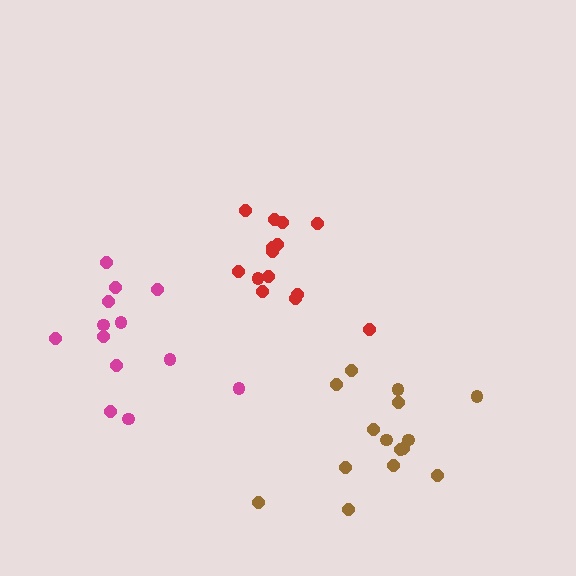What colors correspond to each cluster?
The clusters are colored: brown, magenta, red.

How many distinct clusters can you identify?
There are 3 distinct clusters.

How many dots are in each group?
Group 1: 15 dots, Group 2: 13 dots, Group 3: 14 dots (42 total).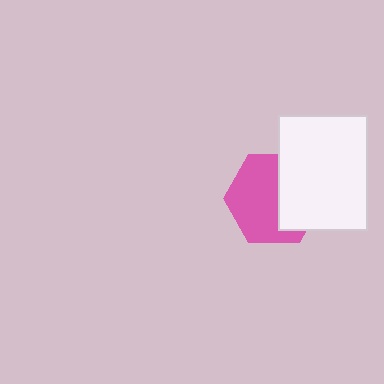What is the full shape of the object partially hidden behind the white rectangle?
The partially hidden object is a pink hexagon.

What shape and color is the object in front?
The object in front is a white rectangle.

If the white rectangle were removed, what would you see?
You would see the complete pink hexagon.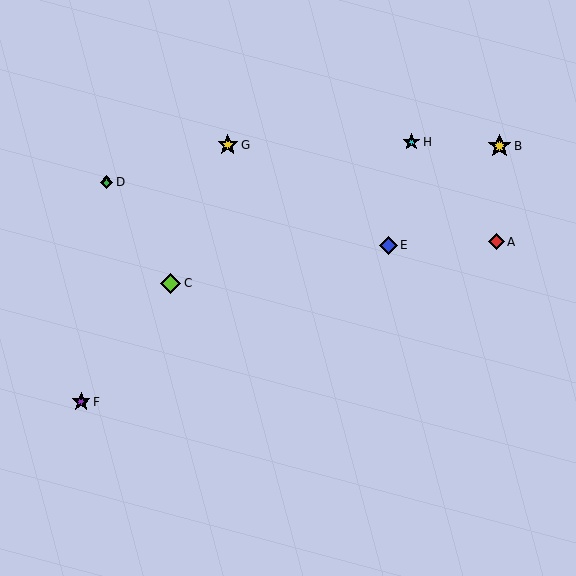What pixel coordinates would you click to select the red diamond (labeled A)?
Click at (497, 242) to select the red diamond A.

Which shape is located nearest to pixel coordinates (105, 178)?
The green diamond (labeled D) at (107, 182) is nearest to that location.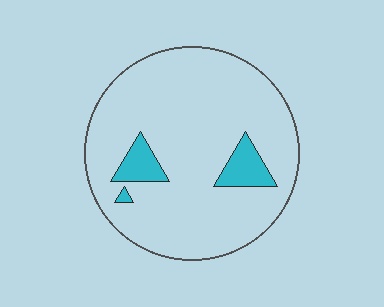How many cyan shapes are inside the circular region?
3.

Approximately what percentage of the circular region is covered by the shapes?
Approximately 10%.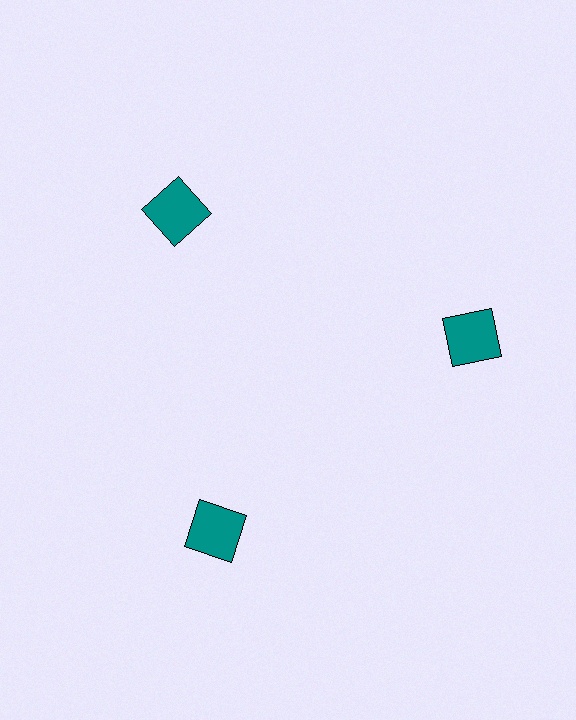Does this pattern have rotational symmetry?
Yes, this pattern has 3-fold rotational symmetry. It looks the same after rotating 120 degrees around the center.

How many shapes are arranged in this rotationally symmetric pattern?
There are 3 shapes, arranged in 3 groups of 1.